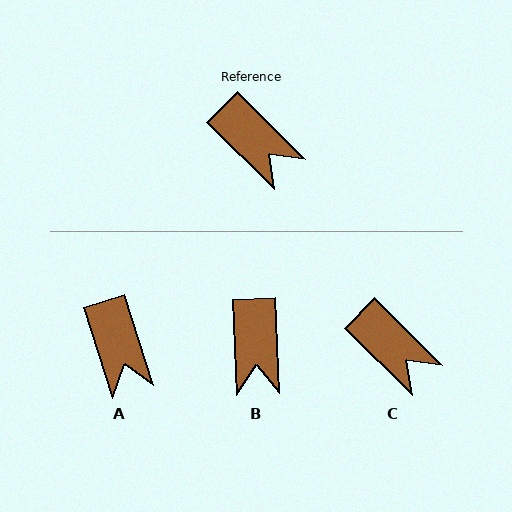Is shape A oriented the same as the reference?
No, it is off by about 27 degrees.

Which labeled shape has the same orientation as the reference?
C.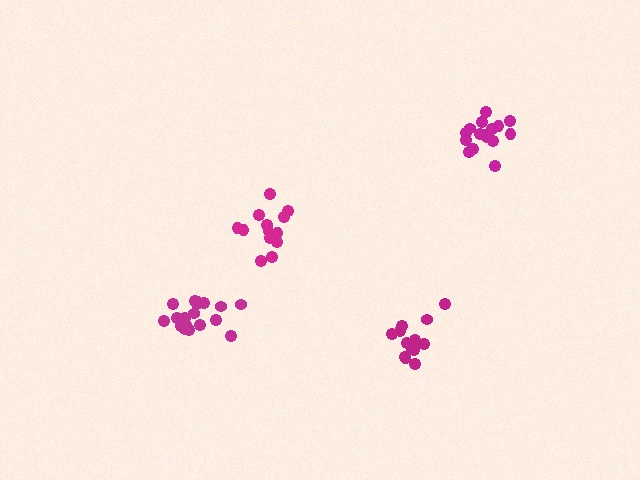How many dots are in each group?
Group 1: 13 dots, Group 2: 16 dots, Group 3: 14 dots, Group 4: 18 dots (61 total).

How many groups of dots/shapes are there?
There are 4 groups.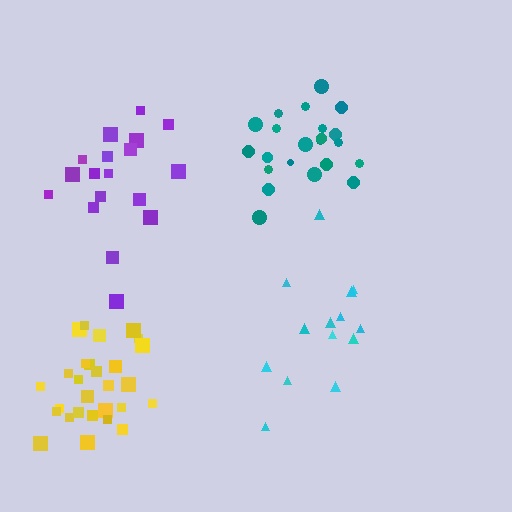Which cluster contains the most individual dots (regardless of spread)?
Yellow (30).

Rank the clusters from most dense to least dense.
yellow, teal, purple, cyan.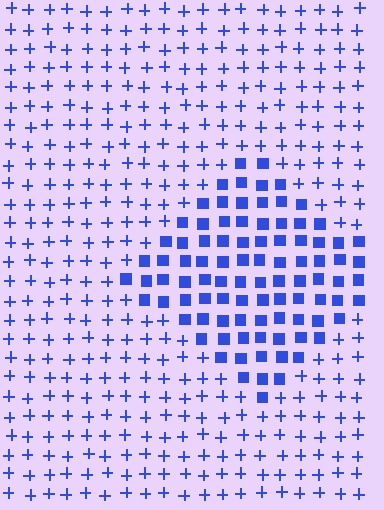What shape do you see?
I see a diamond.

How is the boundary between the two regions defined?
The boundary is defined by a change in element shape: squares inside vs. plus signs outside. All elements share the same color and spacing.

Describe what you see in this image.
The image is filled with small blue elements arranged in a uniform grid. A diamond-shaped region contains squares, while the surrounding area contains plus signs. The boundary is defined purely by the change in element shape.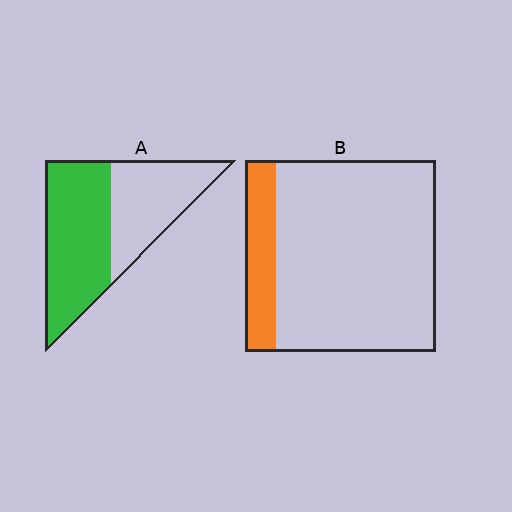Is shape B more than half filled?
No.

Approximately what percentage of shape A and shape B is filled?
A is approximately 55% and B is approximately 15%.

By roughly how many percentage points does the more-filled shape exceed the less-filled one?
By roughly 40 percentage points (A over B).